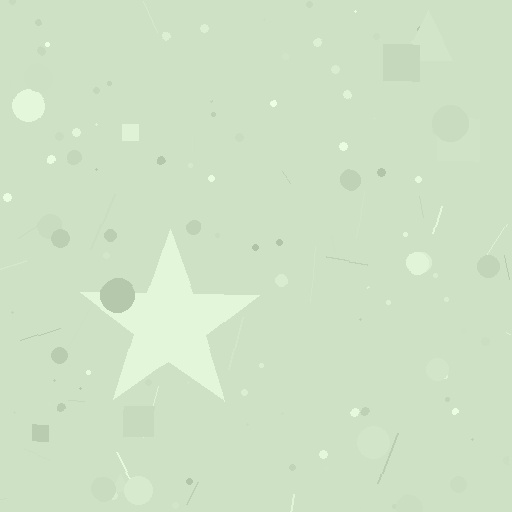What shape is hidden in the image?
A star is hidden in the image.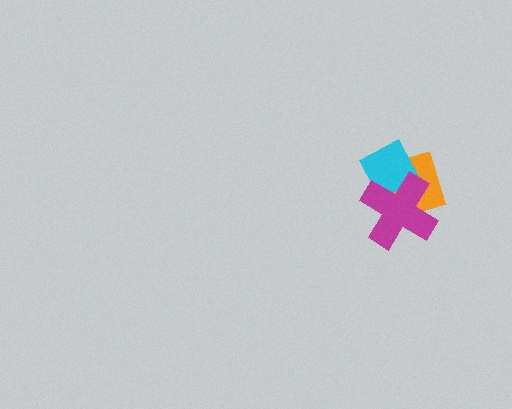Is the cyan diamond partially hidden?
Yes, it is partially covered by another shape.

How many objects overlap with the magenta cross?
2 objects overlap with the magenta cross.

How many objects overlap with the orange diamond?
2 objects overlap with the orange diamond.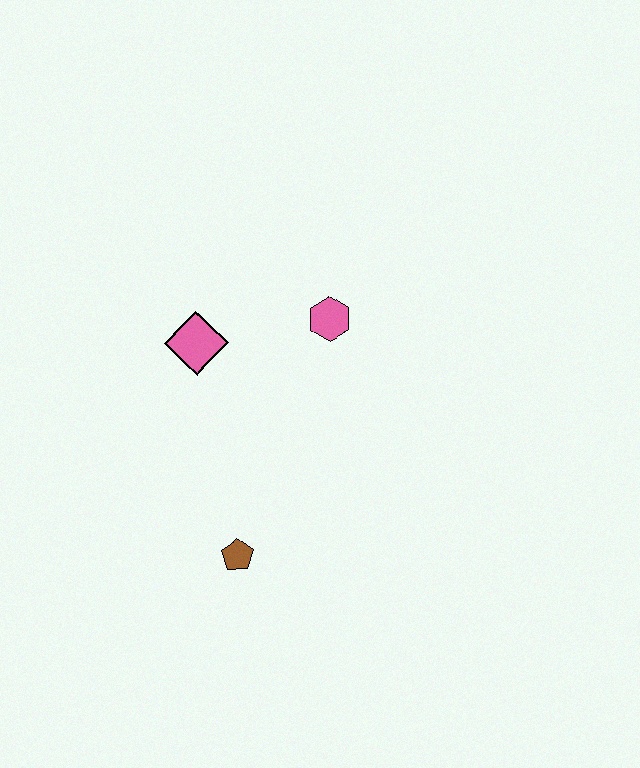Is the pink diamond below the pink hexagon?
Yes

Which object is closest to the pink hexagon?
The pink diamond is closest to the pink hexagon.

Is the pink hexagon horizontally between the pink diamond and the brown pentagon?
No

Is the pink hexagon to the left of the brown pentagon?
No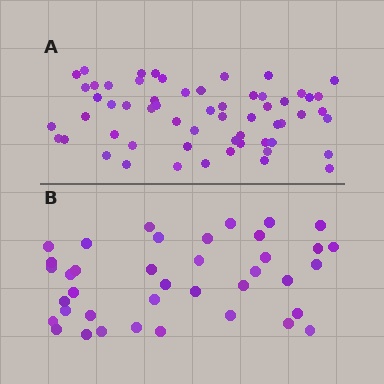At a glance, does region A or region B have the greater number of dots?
Region A (the top region) has more dots.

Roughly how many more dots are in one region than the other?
Region A has approximately 20 more dots than region B.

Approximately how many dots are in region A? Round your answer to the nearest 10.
About 60 dots. (The exact count is 59, which rounds to 60.)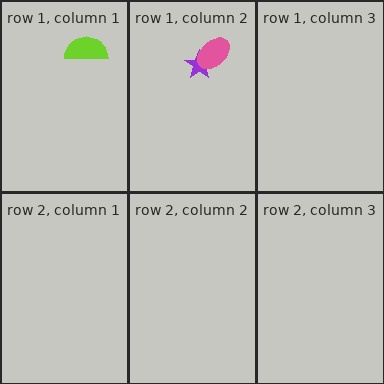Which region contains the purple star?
The row 1, column 2 region.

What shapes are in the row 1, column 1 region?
The lime semicircle.